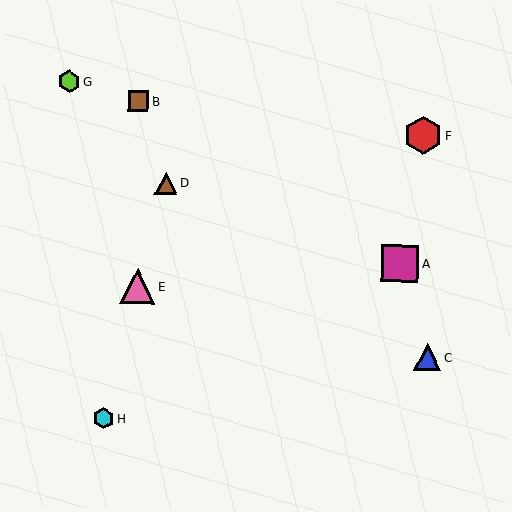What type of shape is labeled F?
Shape F is a red hexagon.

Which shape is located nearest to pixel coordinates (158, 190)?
The brown triangle (labeled D) at (166, 183) is nearest to that location.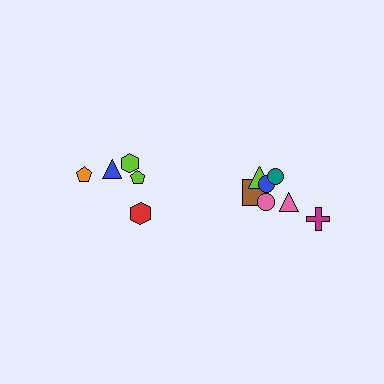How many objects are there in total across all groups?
There are 13 objects.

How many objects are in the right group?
There are 8 objects.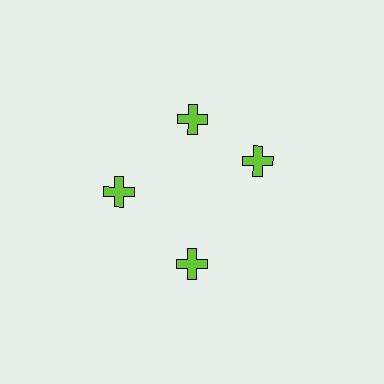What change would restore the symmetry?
The symmetry would be restored by rotating it back into even spacing with its neighbors so that all 4 crosses sit at equal angles and equal distance from the center.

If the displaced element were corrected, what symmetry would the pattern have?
It would have 4-fold rotational symmetry — the pattern would map onto itself every 90 degrees.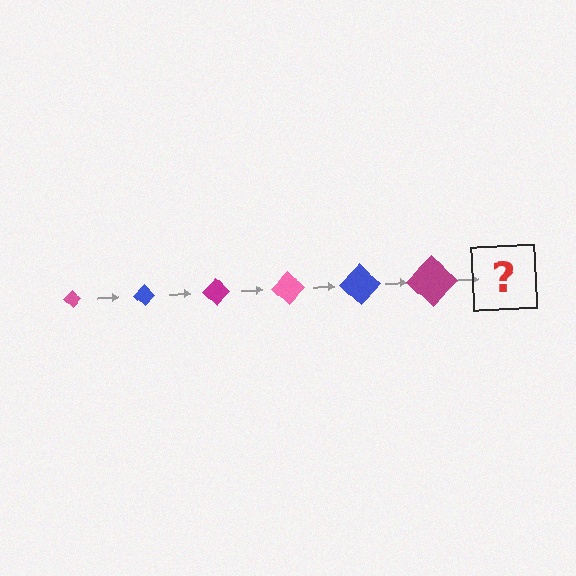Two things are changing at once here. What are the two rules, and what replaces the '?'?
The two rules are that the diamond grows larger each step and the color cycles through pink, blue, and magenta. The '?' should be a pink diamond, larger than the previous one.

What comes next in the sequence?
The next element should be a pink diamond, larger than the previous one.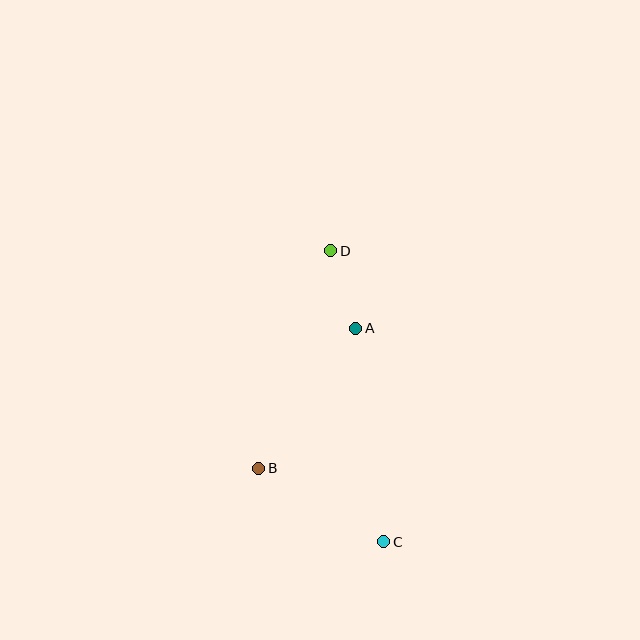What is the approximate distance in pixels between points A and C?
The distance between A and C is approximately 216 pixels.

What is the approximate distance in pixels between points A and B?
The distance between A and B is approximately 171 pixels.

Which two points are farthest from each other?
Points C and D are farthest from each other.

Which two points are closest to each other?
Points A and D are closest to each other.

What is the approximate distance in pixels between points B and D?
The distance between B and D is approximately 229 pixels.